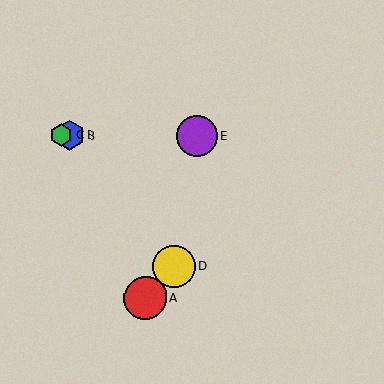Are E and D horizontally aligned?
No, E is at y≈136 and D is at y≈266.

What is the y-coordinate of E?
Object E is at y≈136.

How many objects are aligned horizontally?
3 objects (B, C, E) are aligned horizontally.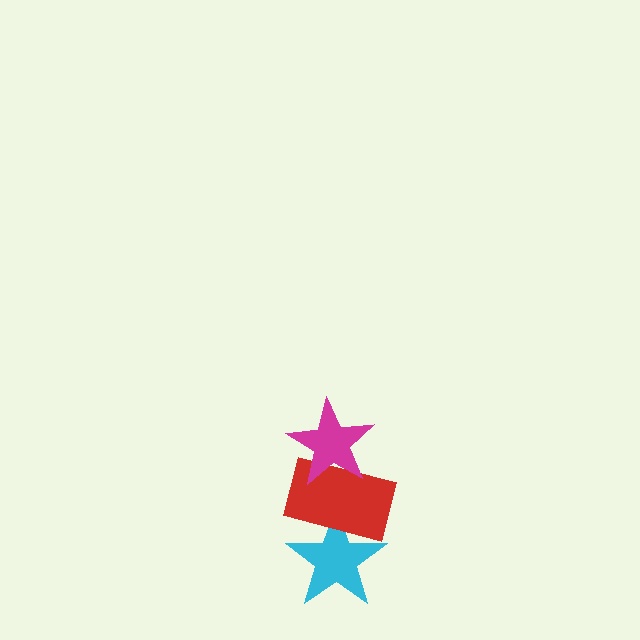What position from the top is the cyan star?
The cyan star is 3rd from the top.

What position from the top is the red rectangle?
The red rectangle is 2nd from the top.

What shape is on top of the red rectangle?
The magenta star is on top of the red rectangle.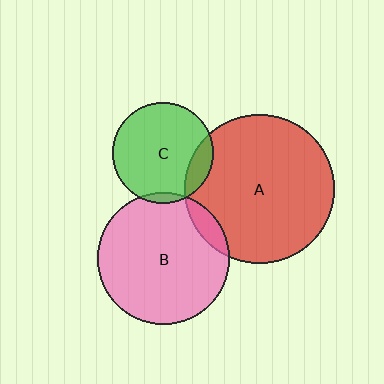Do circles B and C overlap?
Yes.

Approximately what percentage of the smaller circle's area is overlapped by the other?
Approximately 5%.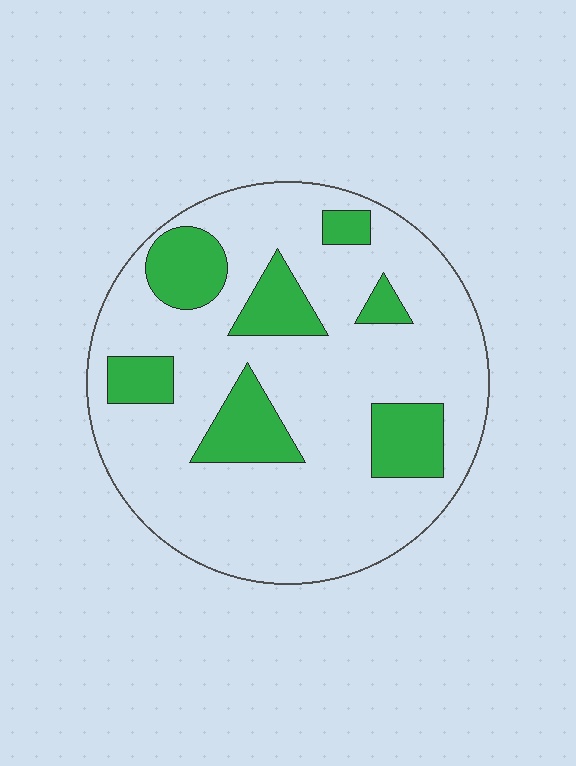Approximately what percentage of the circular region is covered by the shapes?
Approximately 20%.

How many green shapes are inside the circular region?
7.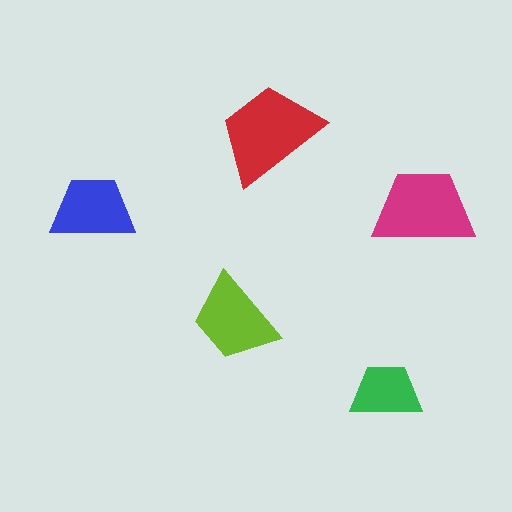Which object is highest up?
The red trapezoid is topmost.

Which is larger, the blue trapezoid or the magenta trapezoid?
The magenta one.